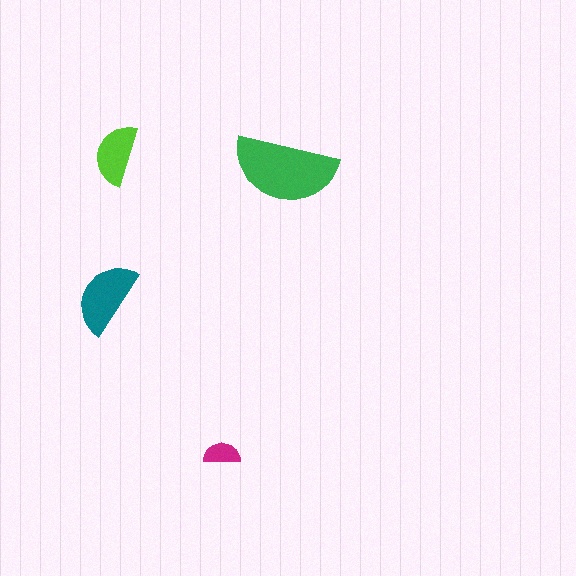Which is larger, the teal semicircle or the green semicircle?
The green one.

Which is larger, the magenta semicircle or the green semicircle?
The green one.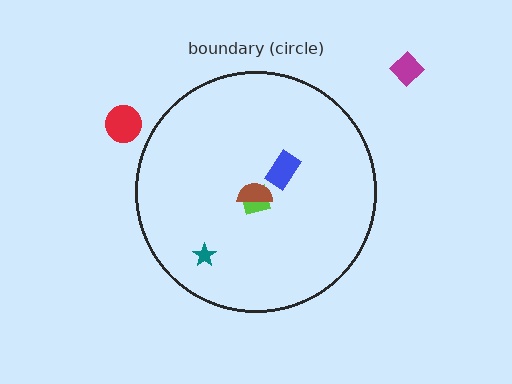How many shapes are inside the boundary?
4 inside, 2 outside.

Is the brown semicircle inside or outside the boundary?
Inside.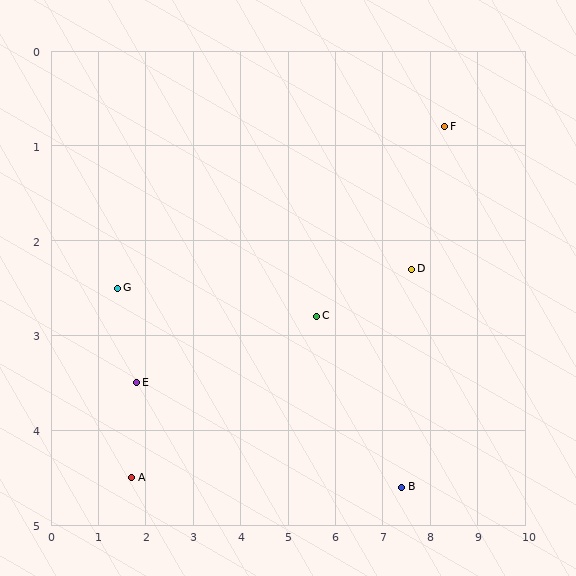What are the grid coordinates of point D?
Point D is at approximately (7.6, 2.3).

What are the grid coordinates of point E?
Point E is at approximately (1.8, 3.5).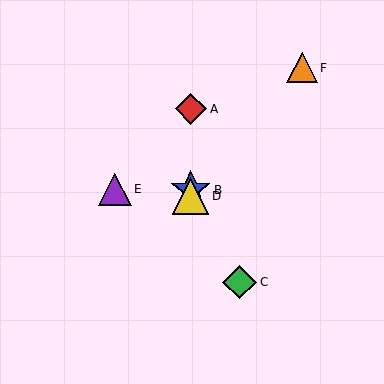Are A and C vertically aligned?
No, A is at x≈191 and C is at x≈240.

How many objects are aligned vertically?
3 objects (A, B, D) are aligned vertically.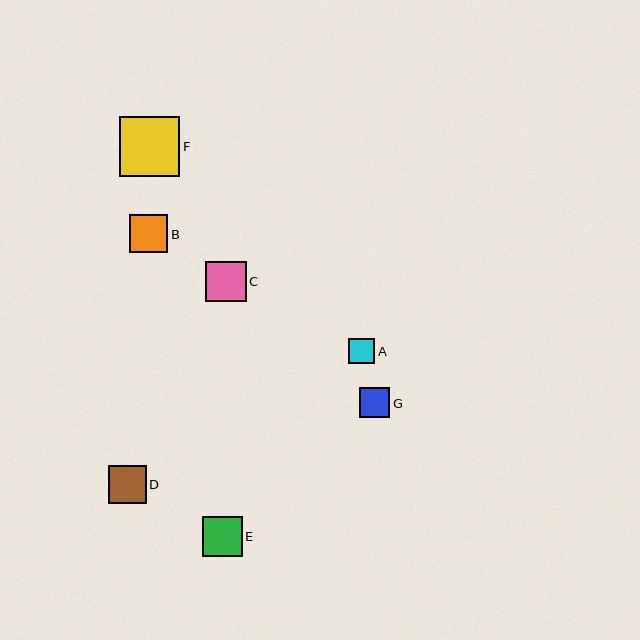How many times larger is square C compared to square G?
Square C is approximately 1.3 times the size of square G.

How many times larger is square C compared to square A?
Square C is approximately 1.6 times the size of square A.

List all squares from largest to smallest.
From largest to smallest: F, C, E, B, D, G, A.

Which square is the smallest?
Square A is the smallest with a size of approximately 26 pixels.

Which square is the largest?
Square F is the largest with a size of approximately 60 pixels.